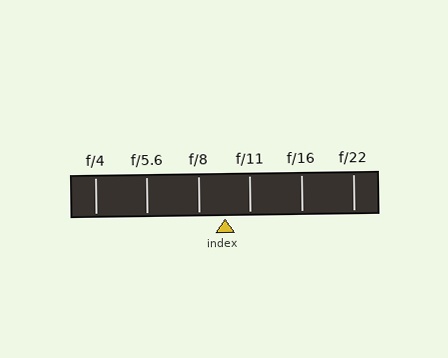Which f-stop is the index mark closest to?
The index mark is closest to f/11.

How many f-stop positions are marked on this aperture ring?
There are 6 f-stop positions marked.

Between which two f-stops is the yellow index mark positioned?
The index mark is between f/8 and f/11.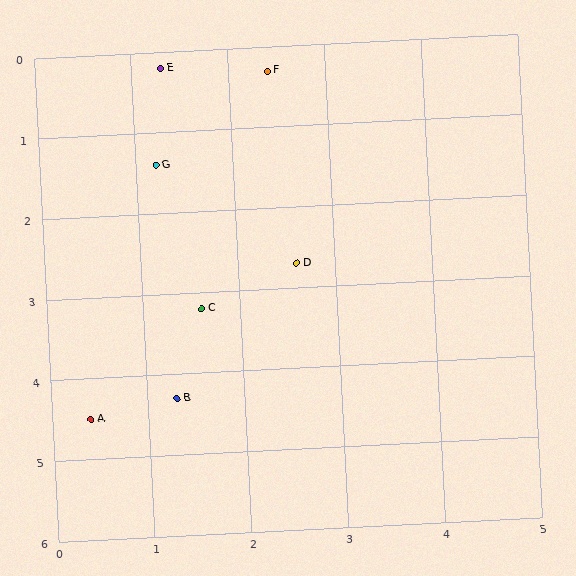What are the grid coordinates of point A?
Point A is at approximately (0.4, 4.5).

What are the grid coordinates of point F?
Point F is at approximately (2.4, 0.3).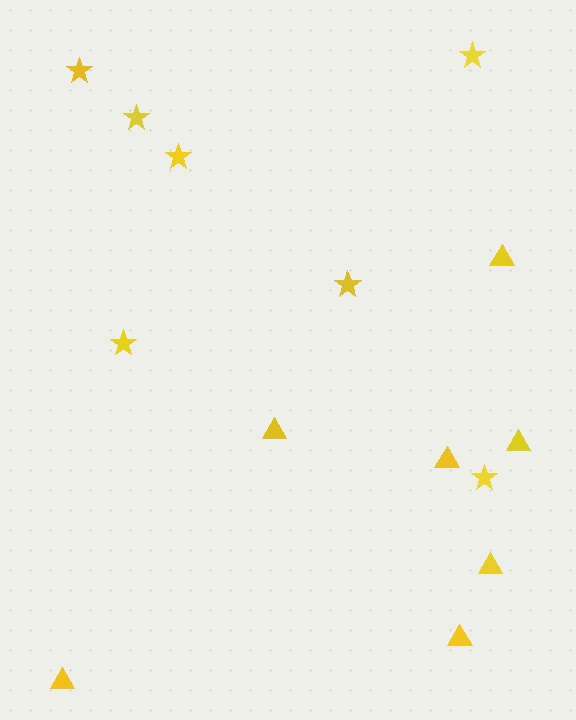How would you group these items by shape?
There are 2 groups: one group of triangles (7) and one group of stars (7).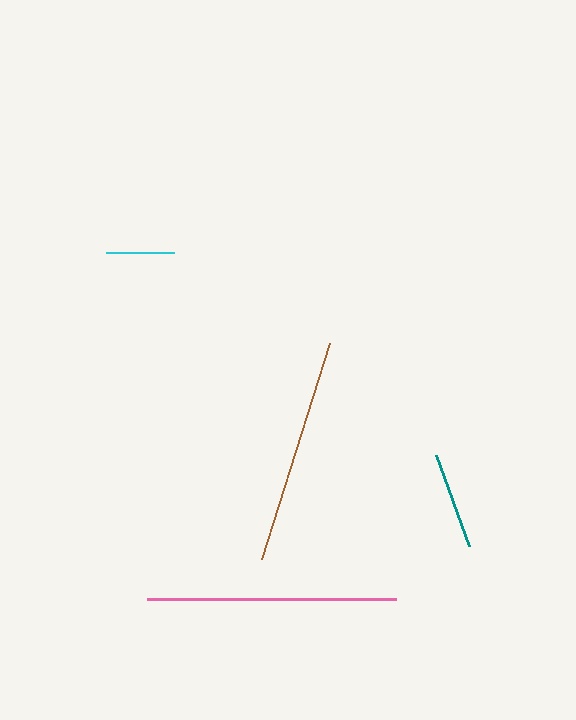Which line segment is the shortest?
The cyan line is the shortest at approximately 68 pixels.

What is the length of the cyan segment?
The cyan segment is approximately 68 pixels long.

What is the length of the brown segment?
The brown segment is approximately 227 pixels long.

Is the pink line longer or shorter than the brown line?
The pink line is longer than the brown line.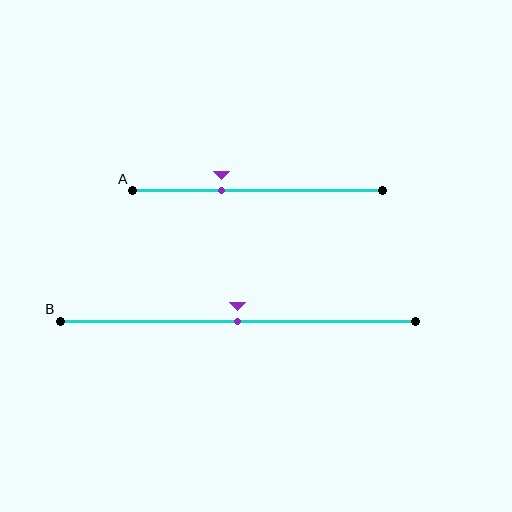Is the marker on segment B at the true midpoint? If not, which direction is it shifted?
Yes, the marker on segment B is at the true midpoint.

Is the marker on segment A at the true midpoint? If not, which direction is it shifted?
No, the marker on segment A is shifted to the left by about 15% of the segment length.